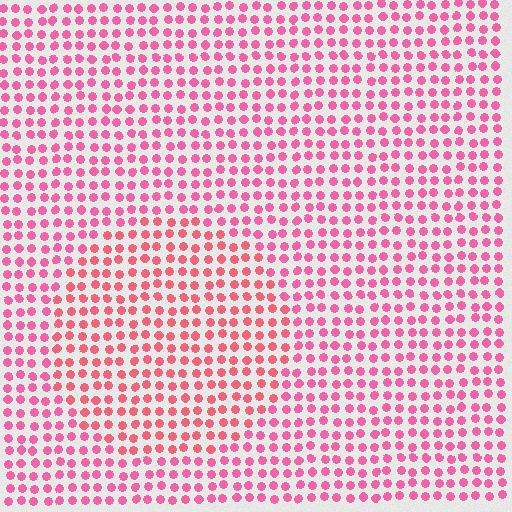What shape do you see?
I see a circle.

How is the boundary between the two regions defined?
The boundary is defined purely by a slight shift in hue (about 18 degrees). Spacing, size, and orientation are identical on both sides.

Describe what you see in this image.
The image is filled with small pink elements in a uniform arrangement. A circle-shaped region is visible where the elements are tinted to a slightly different hue, forming a subtle color boundary.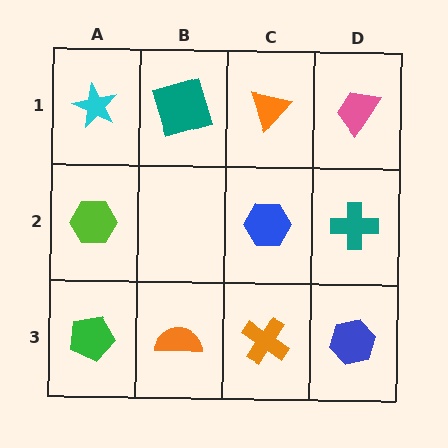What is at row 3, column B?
An orange semicircle.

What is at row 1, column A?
A cyan star.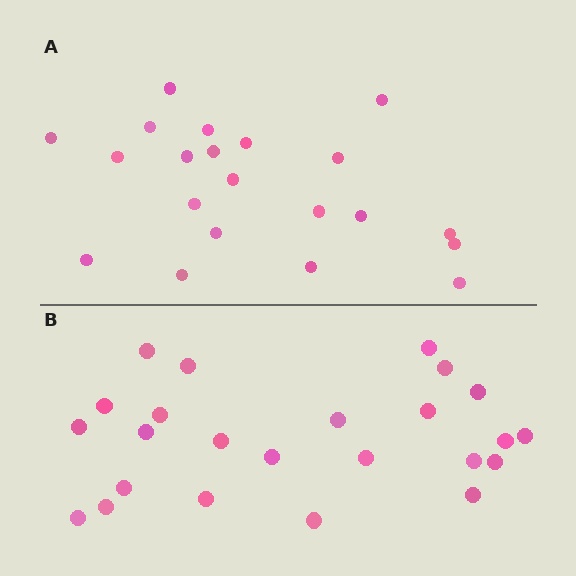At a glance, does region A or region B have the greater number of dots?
Region B (the bottom region) has more dots.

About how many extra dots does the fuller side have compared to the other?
Region B has just a few more — roughly 2 or 3 more dots than region A.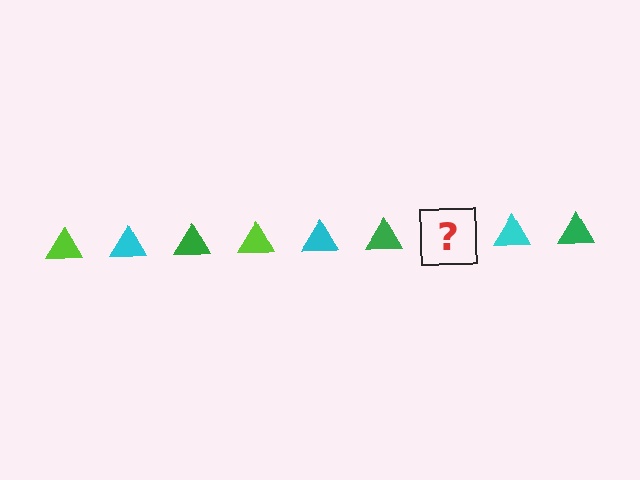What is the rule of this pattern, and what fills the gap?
The rule is that the pattern cycles through lime, cyan, green triangles. The gap should be filled with a lime triangle.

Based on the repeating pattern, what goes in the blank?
The blank should be a lime triangle.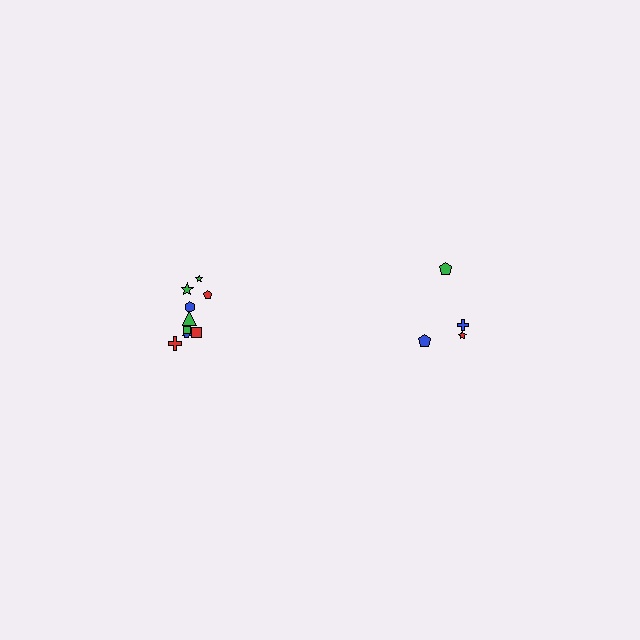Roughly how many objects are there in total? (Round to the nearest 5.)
Roughly 15 objects in total.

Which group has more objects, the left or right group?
The left group.